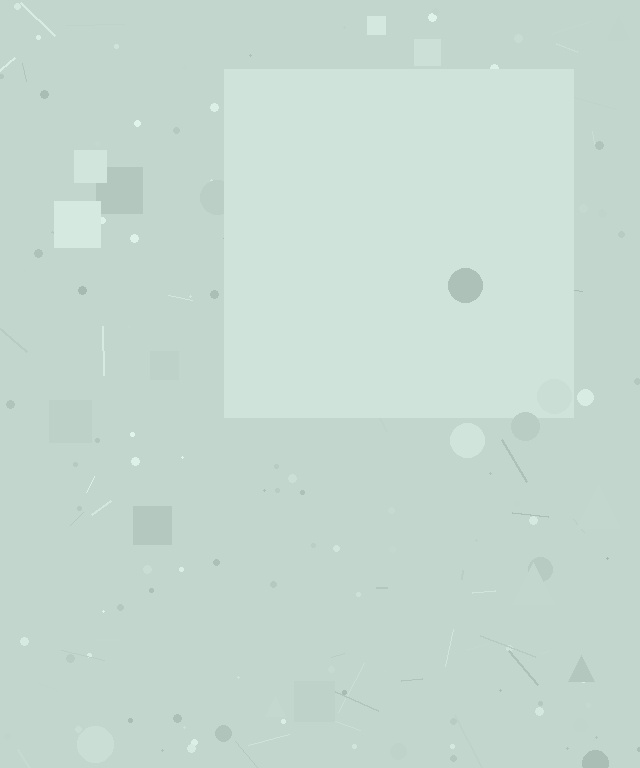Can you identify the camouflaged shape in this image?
The camouflaged shape is a square.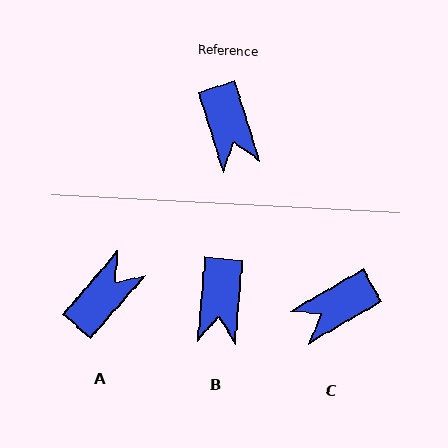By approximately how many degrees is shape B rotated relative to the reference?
Approximately 22 degrees clockwise.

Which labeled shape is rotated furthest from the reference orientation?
A, about 122 degrees away.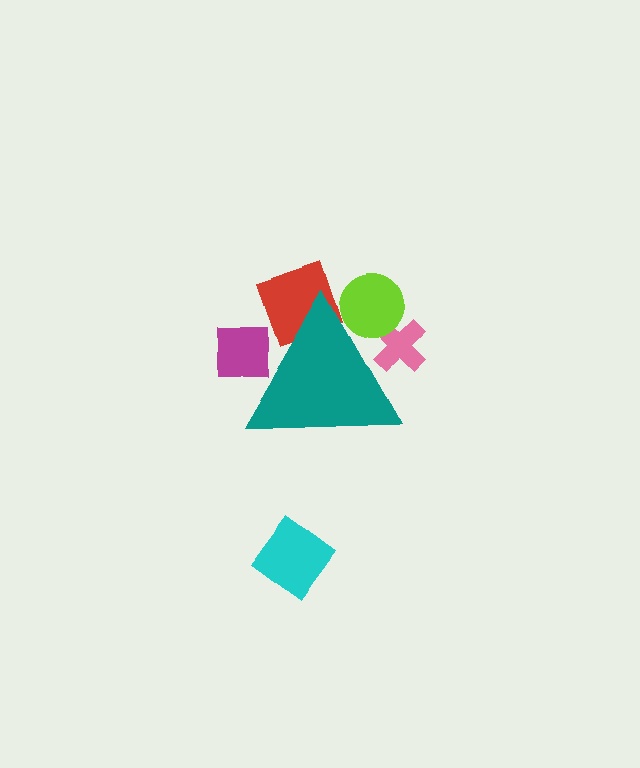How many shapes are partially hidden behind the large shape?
4 shapes are partially hidden.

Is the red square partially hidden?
Yes, the red square is partially hidden behind the teal triangle.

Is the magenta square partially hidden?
Yes, the magenta square is partially hidden behind the teal triangle.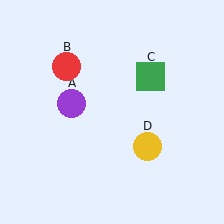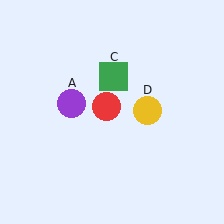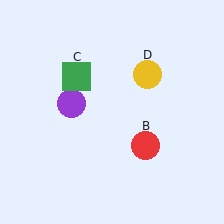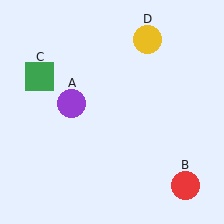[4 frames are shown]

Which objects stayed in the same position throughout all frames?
Purple circle (object A) remained stationary.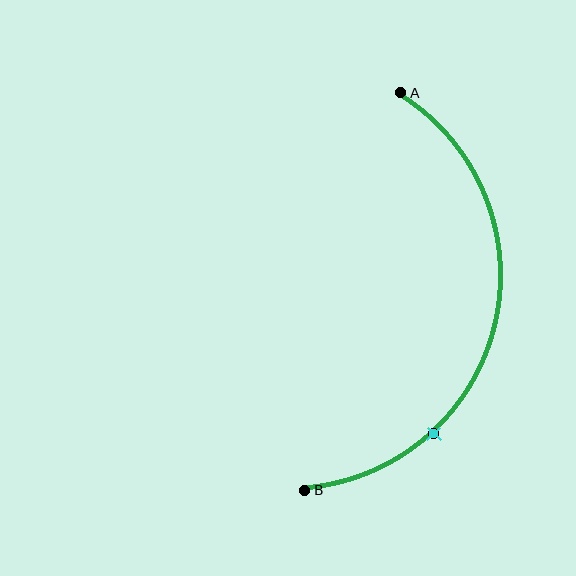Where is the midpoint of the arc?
The arc midpoint is the point on the curve farthest from the straight line joining A and B. It sits to the right of that line.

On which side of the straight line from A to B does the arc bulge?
The arc bulges to the right of the straight line connecting A and B.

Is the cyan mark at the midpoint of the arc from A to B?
No. The cyan mark lies on the arc but is closer to endpoint B. The arc midpoint would be at the point on the curve equidistant along the arc from both A and B.